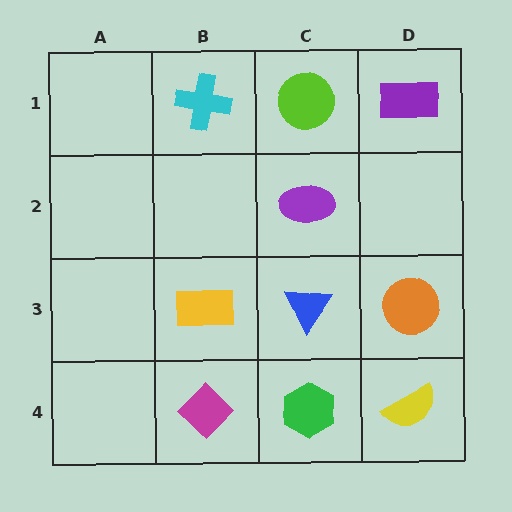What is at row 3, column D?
An orange circle.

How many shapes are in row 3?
3 shapes.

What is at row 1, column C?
A lime circle.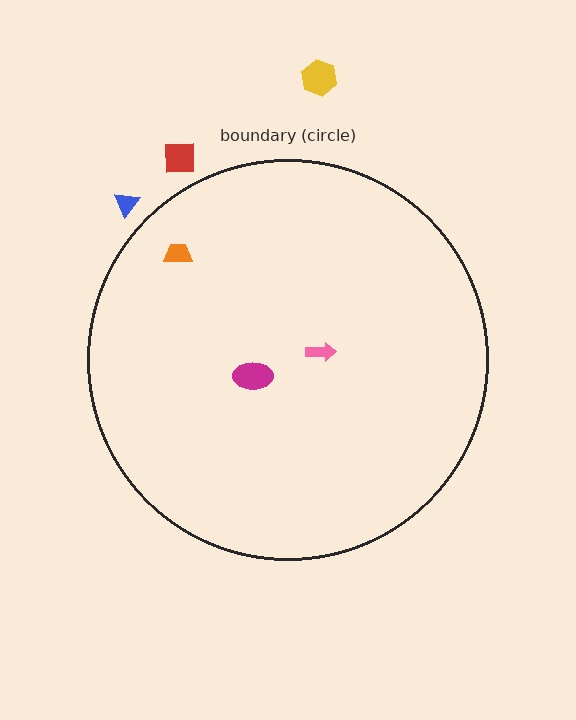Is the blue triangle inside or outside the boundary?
Outside.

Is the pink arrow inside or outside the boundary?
Inside.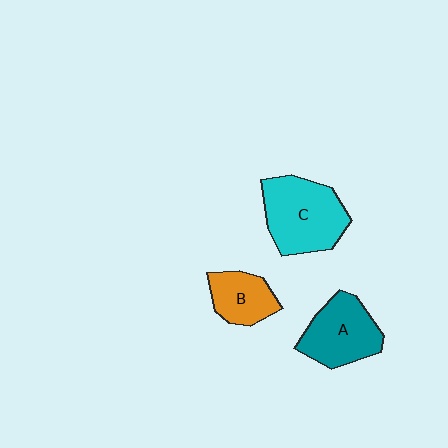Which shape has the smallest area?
Shape B (orange).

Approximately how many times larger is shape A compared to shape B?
Approximately 1.4 times.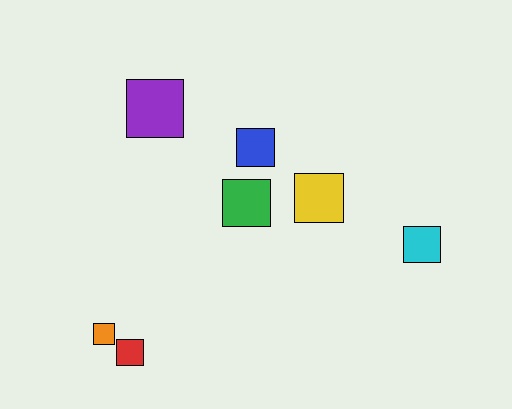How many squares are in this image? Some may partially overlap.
There are 7 squares.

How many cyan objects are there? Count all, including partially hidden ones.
There is 1 cyan object.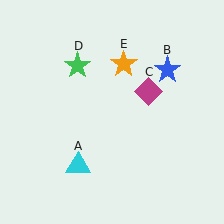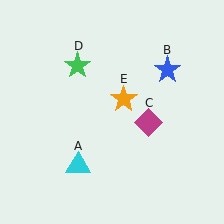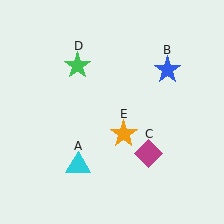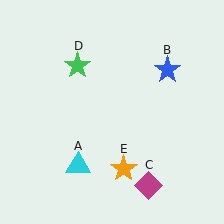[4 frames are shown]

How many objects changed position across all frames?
2 objects changed position: magenta diamond (object C), orange star (object E).